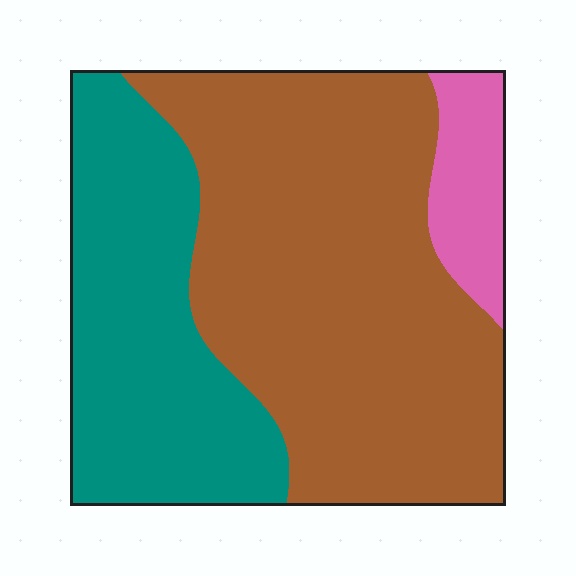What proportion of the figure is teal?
Teal covers roughly 35% of the figure.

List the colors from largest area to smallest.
From largest to smallest: brown, teal, pink.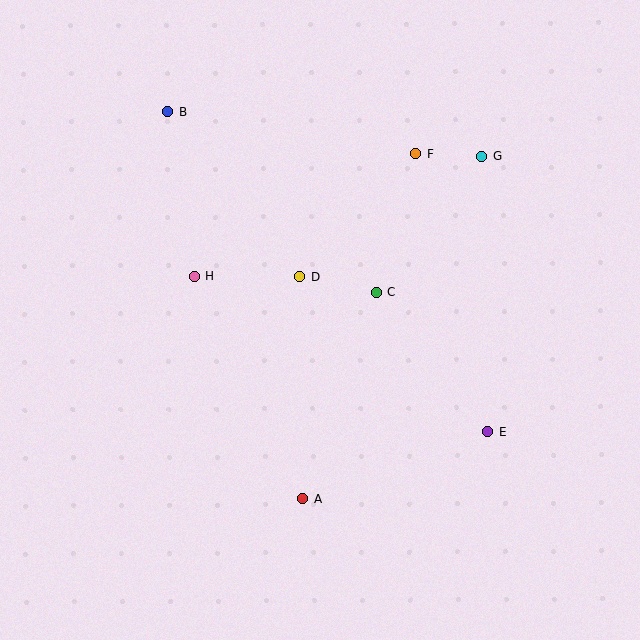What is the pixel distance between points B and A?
The distance between B and A is 410 pixels.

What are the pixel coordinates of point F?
Point F is at (416, 154).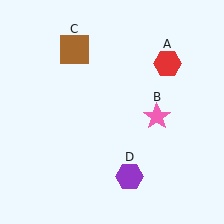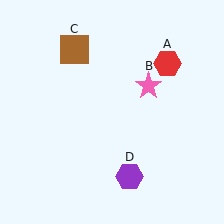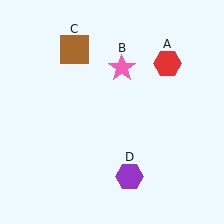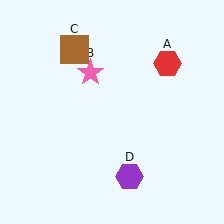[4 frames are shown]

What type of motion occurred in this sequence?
The pink star (object B) rotated counterclockwise around the center of the scene.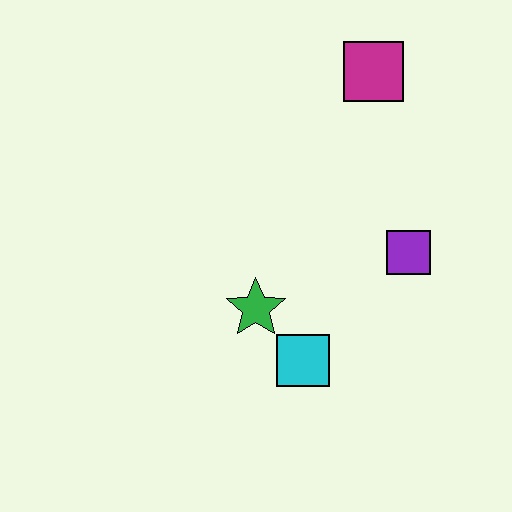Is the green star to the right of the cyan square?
No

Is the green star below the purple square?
Yes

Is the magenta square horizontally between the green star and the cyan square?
No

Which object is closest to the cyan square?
The green star is closest to the cyan square.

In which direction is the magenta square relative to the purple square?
The magenta square is above the purple square.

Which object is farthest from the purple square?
The magenta square is farthest from the purple square.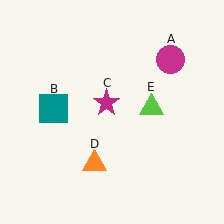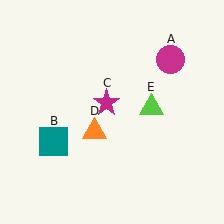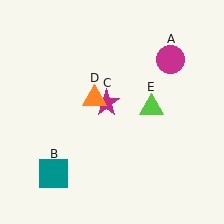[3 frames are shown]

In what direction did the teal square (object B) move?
The teal square (object B) moved down.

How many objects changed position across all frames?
2 objects changed position: teal square (object B), orange triangle (object D).